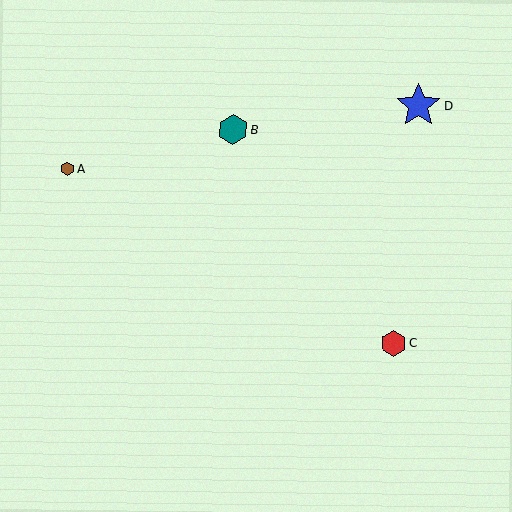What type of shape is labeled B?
Shape B is a teal hexagon.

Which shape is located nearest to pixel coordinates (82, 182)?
The brown hexagon (labeled A) at (68, 168) is nearest to that location.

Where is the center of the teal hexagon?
The center of the teal hexagon is at (233, 129).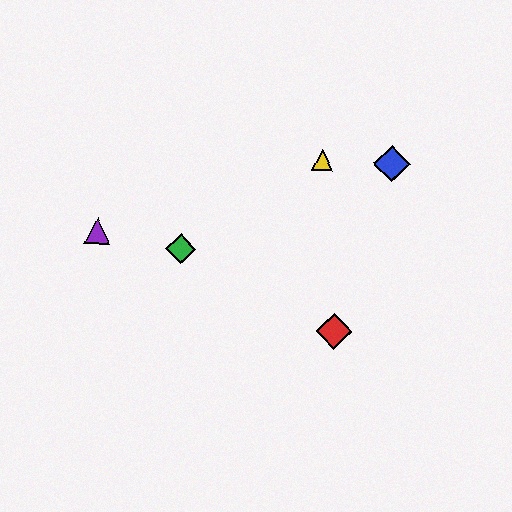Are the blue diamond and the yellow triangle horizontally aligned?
Yes, both are at y≈164.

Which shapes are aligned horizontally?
The blue diamond, the yellow triangle are aligned horizontally.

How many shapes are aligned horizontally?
2 shapes (the blue diamond, the yellow triangle) are aligned horizontally.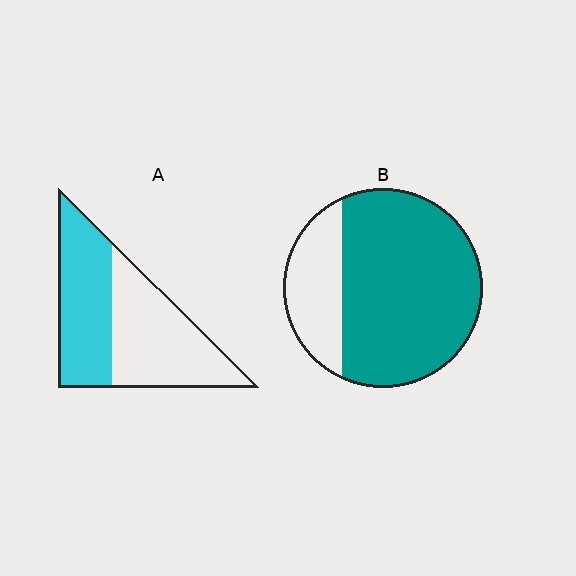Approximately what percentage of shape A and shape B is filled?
A is approximately 45% and B is approximately 75%.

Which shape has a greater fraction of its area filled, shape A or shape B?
Shape B.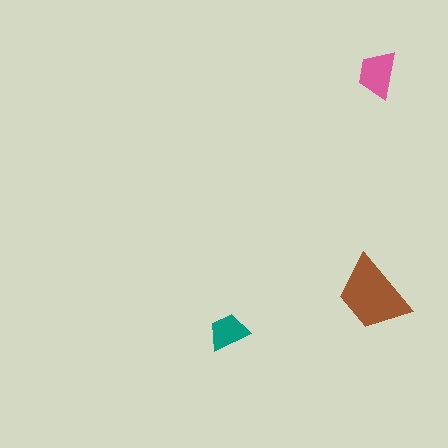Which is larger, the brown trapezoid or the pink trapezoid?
The brown one.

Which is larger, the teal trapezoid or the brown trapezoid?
The brown one.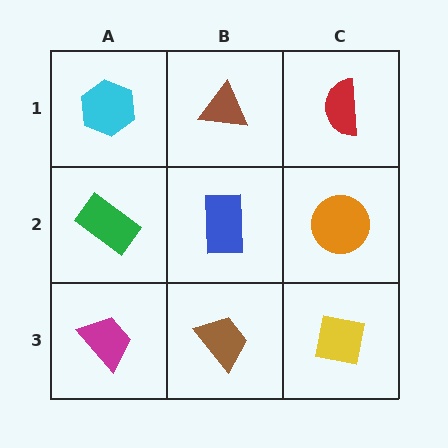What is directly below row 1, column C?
An orange circle.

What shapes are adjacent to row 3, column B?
A blue rectangle (row 2, column B), a magenta trapezoid (row 3, column A), a yellow square (row 3, column C).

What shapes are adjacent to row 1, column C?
An orange circle (row 2, column C), a brown triangle (row 1, column B).